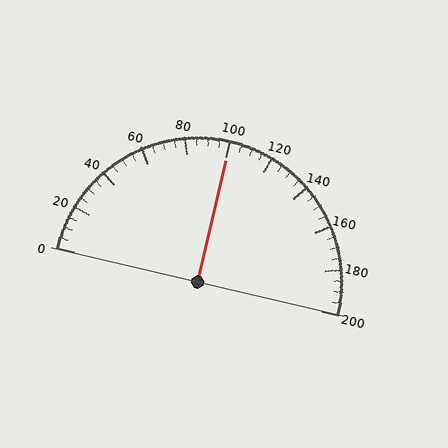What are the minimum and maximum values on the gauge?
The gauge ranges from 0 to 200.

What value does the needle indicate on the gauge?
The needle indicates approximately 100.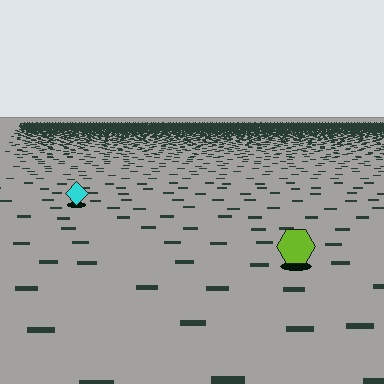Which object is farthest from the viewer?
The cyan diamond is farthest from the viewer. It appears smaller and the ground texture around it is denser.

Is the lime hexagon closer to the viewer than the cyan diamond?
Yes. The lime hexagon is closer — you can tell from the texture gradient: the ground texture is coarser near it.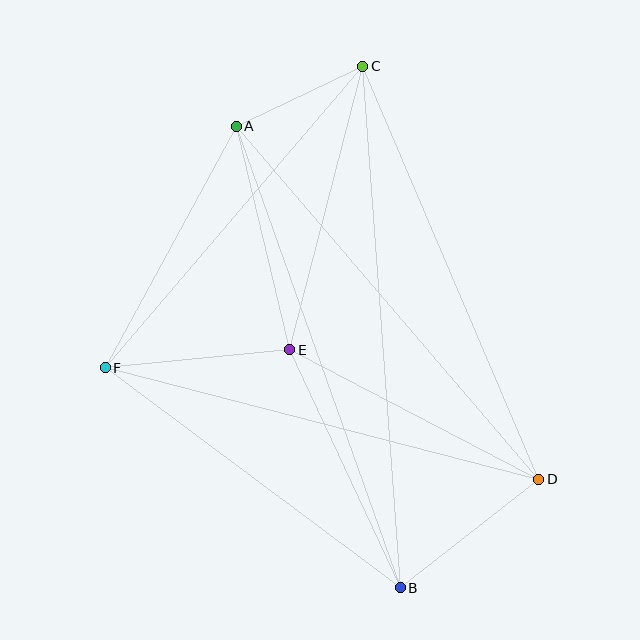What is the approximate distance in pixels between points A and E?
The distance between A and E is approximately 230 pixels.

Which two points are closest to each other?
Points A and C are closest to each other.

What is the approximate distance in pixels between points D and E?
The distance between D and E is approximately 281 pixels.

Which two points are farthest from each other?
Points B and C are farthest from each other.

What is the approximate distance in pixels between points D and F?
The distance between D and F is approximately 448 pixels.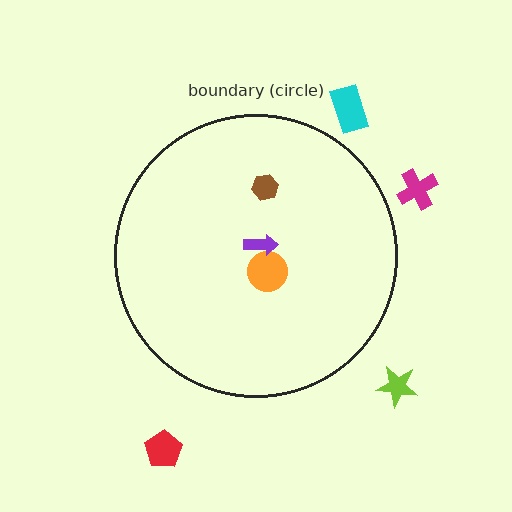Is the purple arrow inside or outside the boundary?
Inside.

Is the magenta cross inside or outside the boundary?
Outside.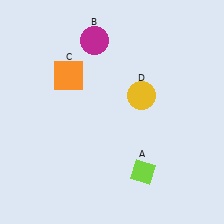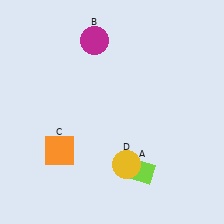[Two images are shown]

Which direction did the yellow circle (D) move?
The yellow circle (D) moved down.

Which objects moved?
The objects that moved are: the orange square (C), the yellow circle (D).